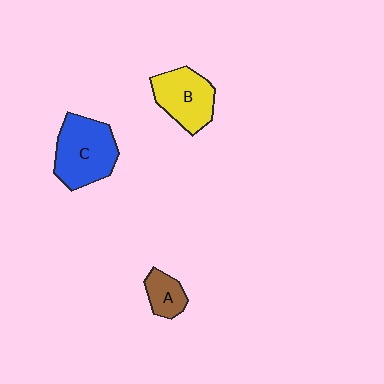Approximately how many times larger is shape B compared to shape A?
Approximately 2.0 times.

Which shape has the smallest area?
Shape A (brown).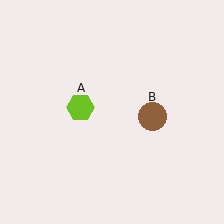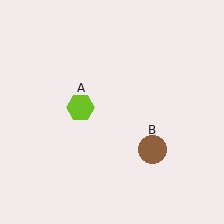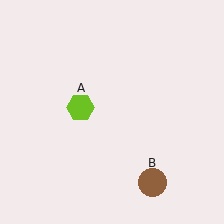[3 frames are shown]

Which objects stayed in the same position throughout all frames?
Lime hexagon (object A) remained stationary.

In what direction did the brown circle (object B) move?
The brown circle (object B) moved down.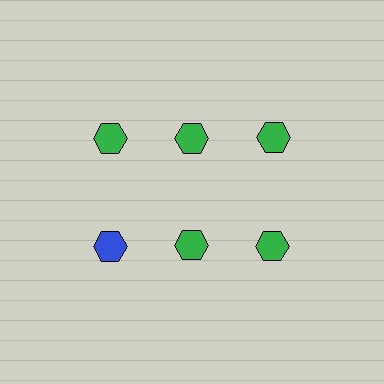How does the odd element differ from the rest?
It has a different color: blue instead of green.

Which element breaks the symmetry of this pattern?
The blue hexagon in the second row, leftmost column breaks the symmetry. All other shapes are green hexagons.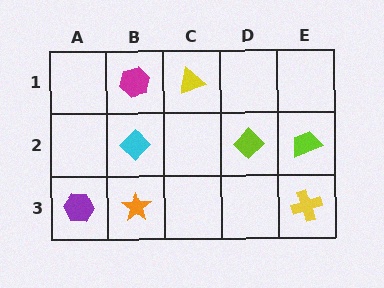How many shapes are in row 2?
3 shapes.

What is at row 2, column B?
A cyan diamond.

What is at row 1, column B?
A magenta hexagon.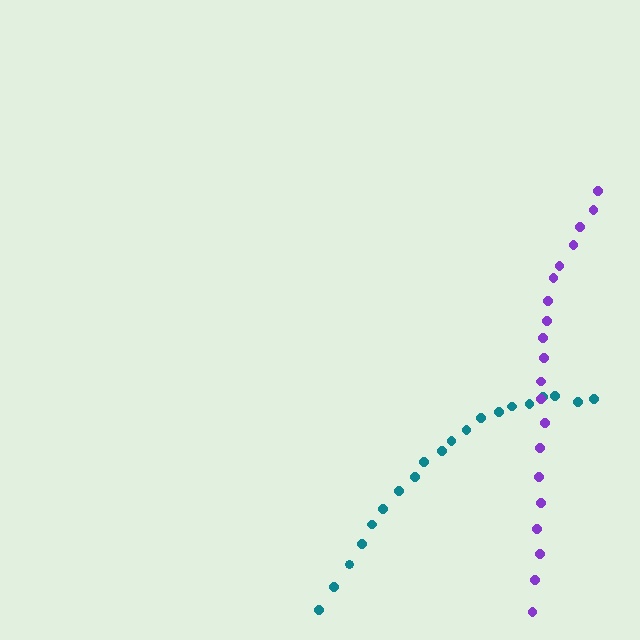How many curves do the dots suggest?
There are 2 distinct paths.